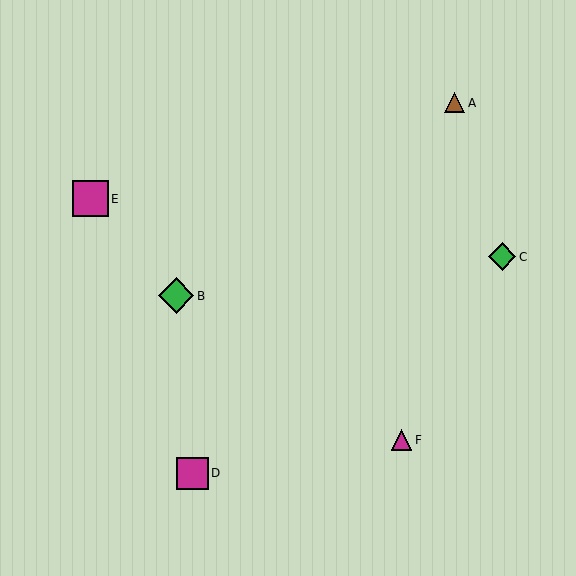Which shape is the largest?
The magenta square (labeled E) is the largest.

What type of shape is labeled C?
Shape C is a green diamond.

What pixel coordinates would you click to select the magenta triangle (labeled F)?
Click at (401, 440) to select the magenta triangle F.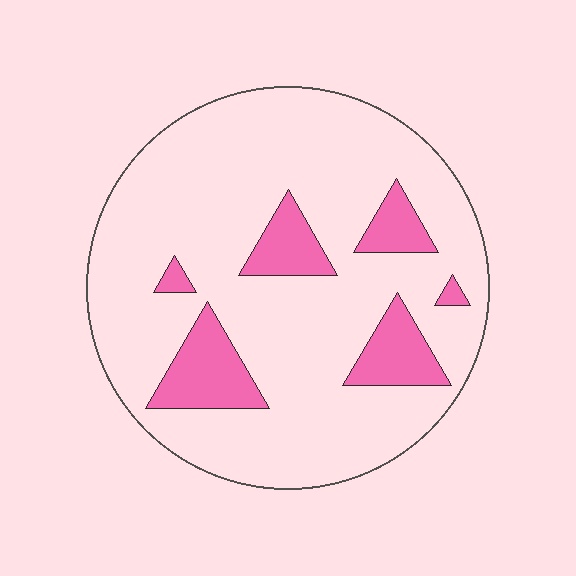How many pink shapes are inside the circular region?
6.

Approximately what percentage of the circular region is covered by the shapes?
Approximately 15%.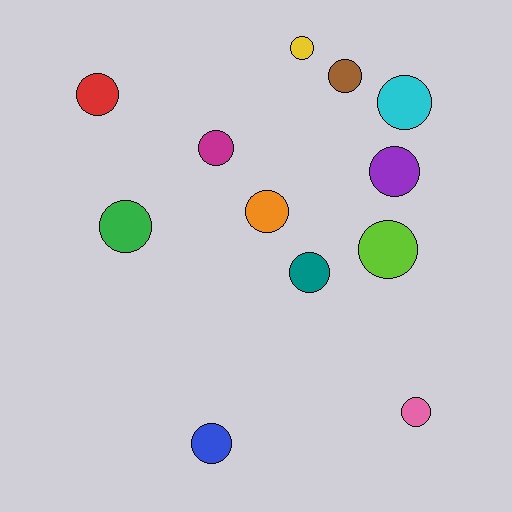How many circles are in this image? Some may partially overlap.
There are 12 circles.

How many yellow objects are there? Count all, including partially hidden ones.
There is 1 yellow object.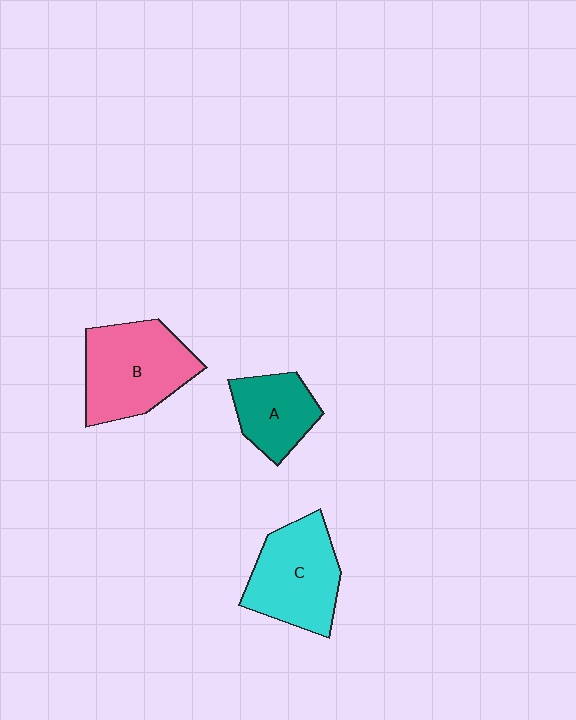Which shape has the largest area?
Shape B (pink).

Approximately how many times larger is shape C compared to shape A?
Approximately 1.5 times.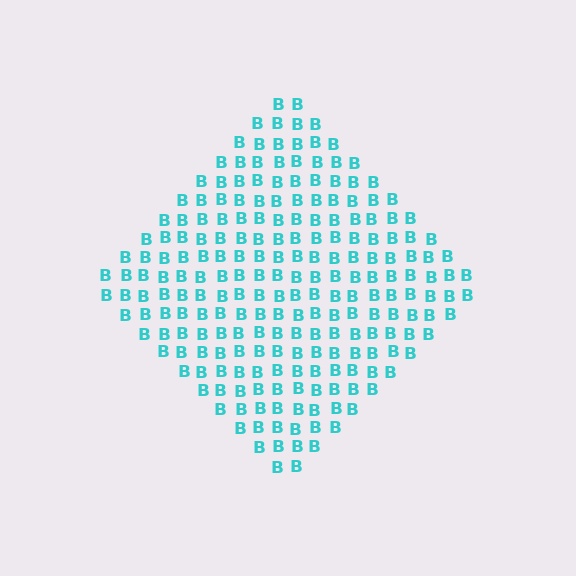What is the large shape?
The large shape is a diamond.